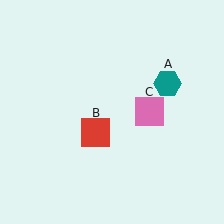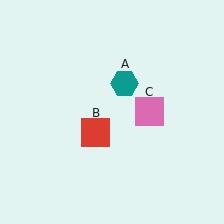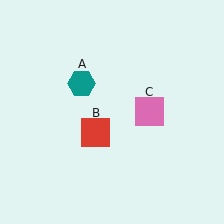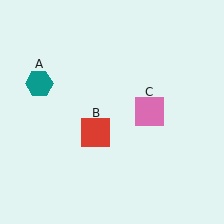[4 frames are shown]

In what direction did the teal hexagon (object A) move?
The teal hexagon (object A) moved left.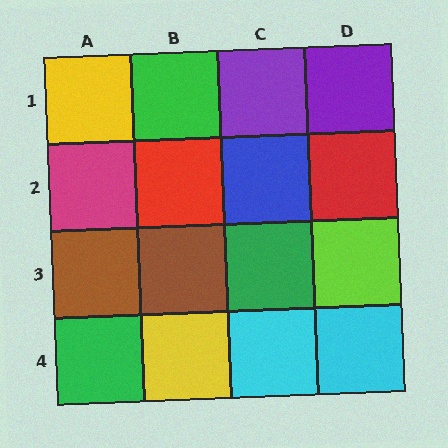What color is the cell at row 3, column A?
Brown.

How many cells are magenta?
1 cell is magenta.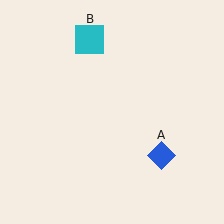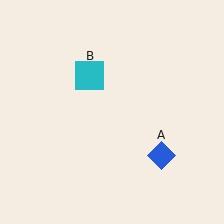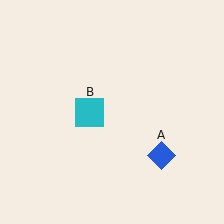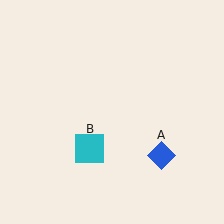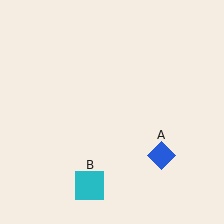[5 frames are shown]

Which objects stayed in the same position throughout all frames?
Blue diamond (object A) remained stationary.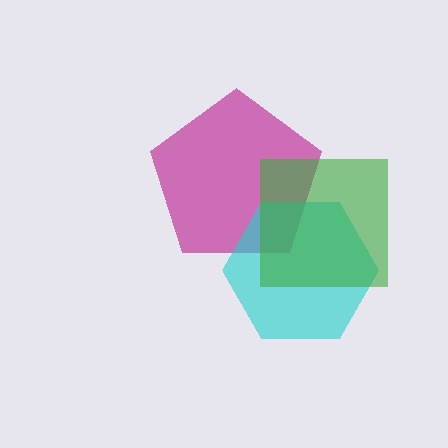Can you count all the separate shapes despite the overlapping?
Yes, there are 3 separate shapes.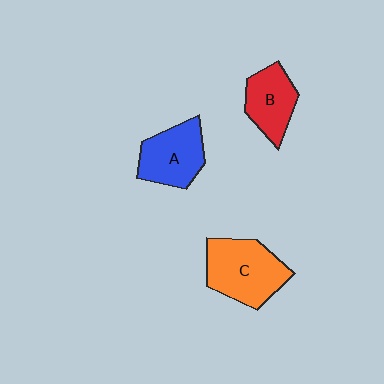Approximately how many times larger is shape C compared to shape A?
Approximately 1.3 times.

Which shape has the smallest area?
Shape B (red).